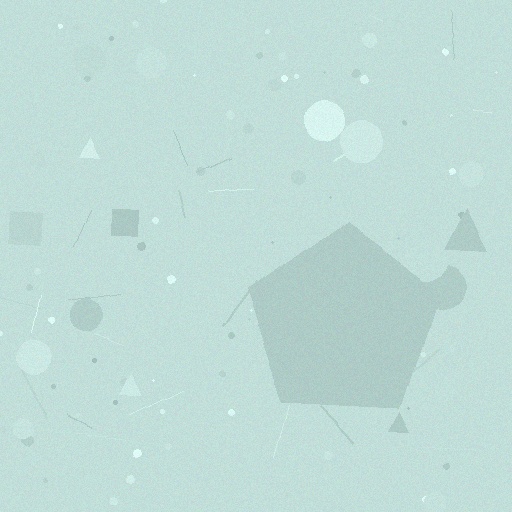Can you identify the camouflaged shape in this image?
The camouflaged shape is a pentagon.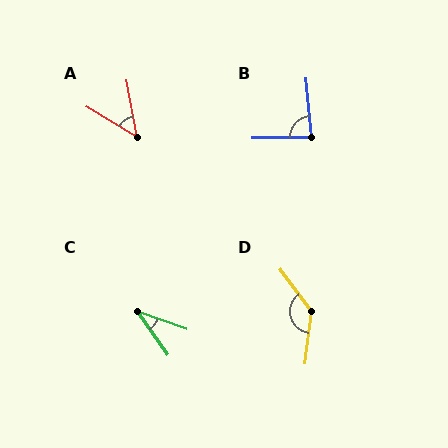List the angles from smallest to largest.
C (35°), A (49°), B (85°), D (136°).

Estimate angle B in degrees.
Approximately 85 degrees.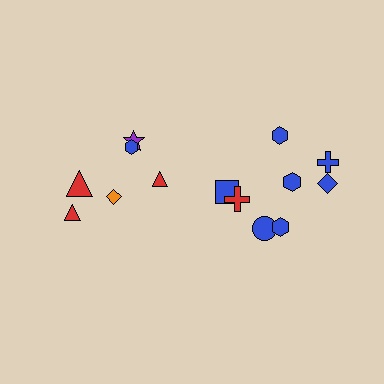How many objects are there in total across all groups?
There are 14 objects.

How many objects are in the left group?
There are 6 objects.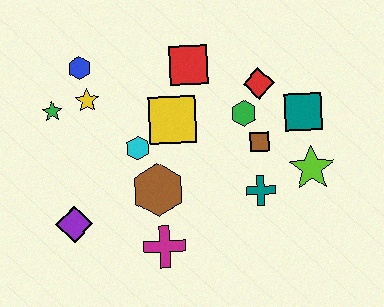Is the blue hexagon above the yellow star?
Yes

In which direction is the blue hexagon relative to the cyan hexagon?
The blue hexagon is above the cyan hexagon.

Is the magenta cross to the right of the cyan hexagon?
Yes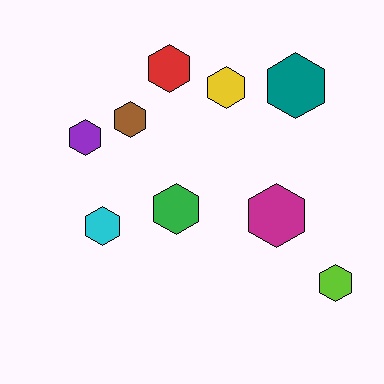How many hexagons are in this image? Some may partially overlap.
There are 9 hexagons.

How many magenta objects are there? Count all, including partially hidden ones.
There is 1 magenta object.